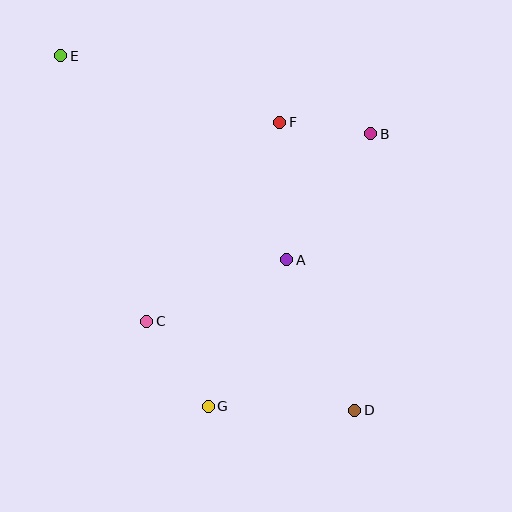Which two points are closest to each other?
Points B and F are closest to each other.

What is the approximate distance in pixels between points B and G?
The distance between B and G is approximately 317 pixels.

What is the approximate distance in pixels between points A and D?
The distance between A and D is approximately 165 pixels.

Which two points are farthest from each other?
Points D and E are farthest from each other.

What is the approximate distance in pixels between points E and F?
The distance between E and F is approximately 229 pixels.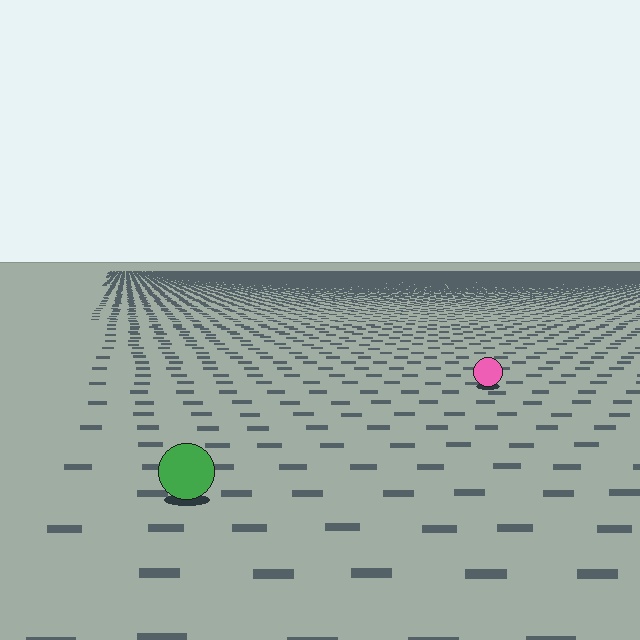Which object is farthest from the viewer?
The pink circle is farthest from the viewer. It appears smaller and the ground texture around it is denser.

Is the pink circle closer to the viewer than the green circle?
No. The green circle is closer — you can tell from the texture gradient: the ground texture is coarser near it.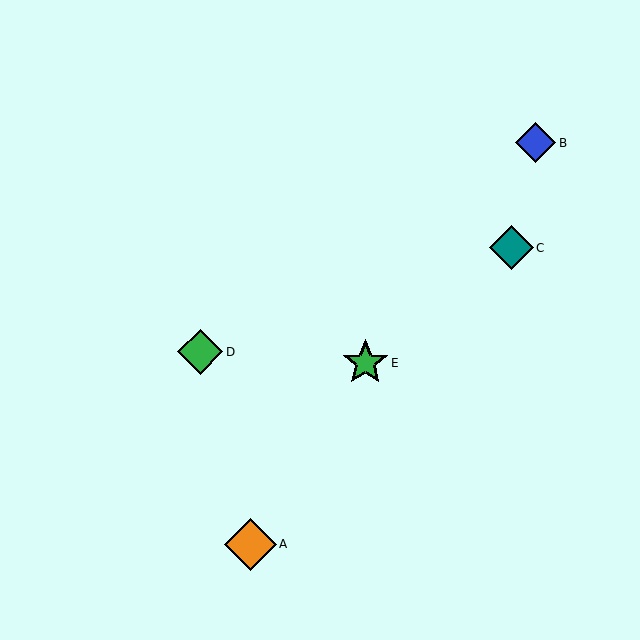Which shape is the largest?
The orange diamond (labeled A) is the largest.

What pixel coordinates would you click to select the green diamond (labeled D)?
Click at (200, 352) to select the green diamond D.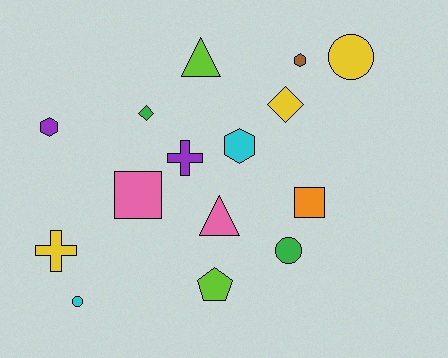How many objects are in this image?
There are 15 objects.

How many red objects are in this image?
There are no red objects.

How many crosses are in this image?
There are 2 crosses.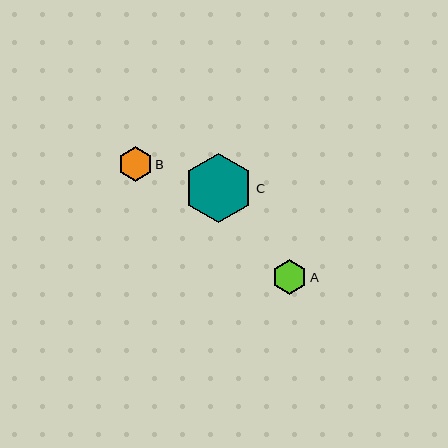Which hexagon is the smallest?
Hexagon A is the smallest with a size of approximately 34 pixels.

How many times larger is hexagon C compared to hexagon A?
Hexagon C is approximately 2.0 times the size of hexagon A.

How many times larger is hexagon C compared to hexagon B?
Hexagon C is approximately 2.0 times the size of hexagon B.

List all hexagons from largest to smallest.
From largest to smallest: C, B, A.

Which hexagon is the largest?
Hexagon C is the largest with a size of approximately 69 pixels.